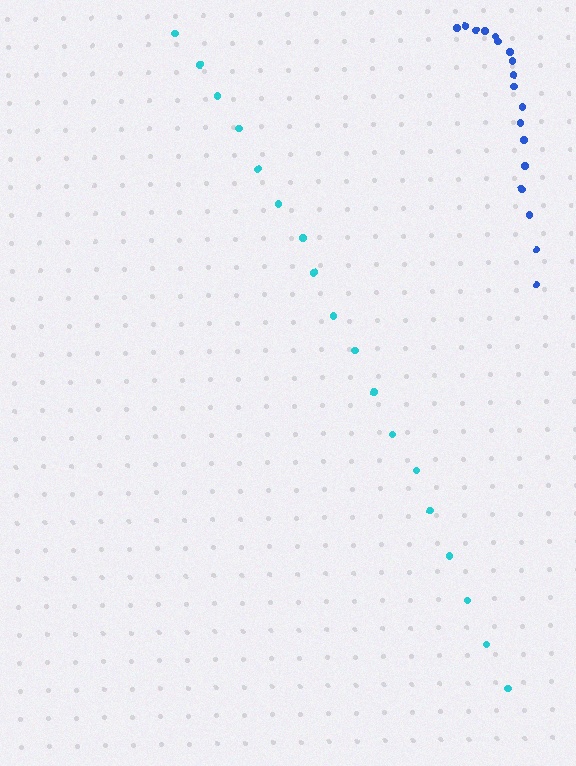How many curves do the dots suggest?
There are 2 distinct paths.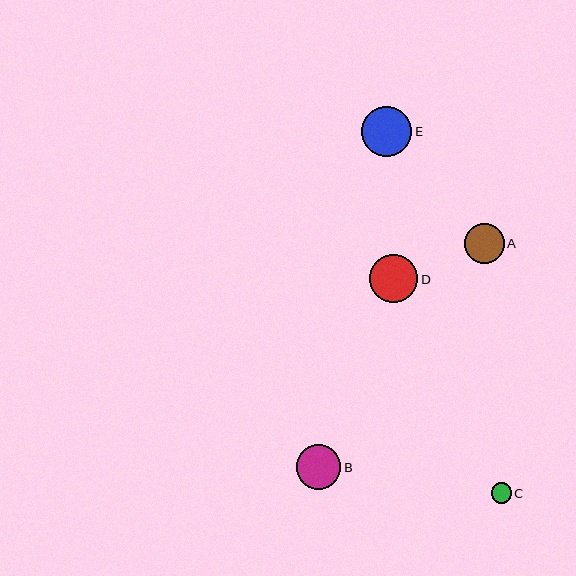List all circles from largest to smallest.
From largest to smallest: E, D, B, A, C.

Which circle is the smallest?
Circle C is the smallest with a size of approximately 20 pixels.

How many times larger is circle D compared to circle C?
Circle D is approximately 2.4 times the size of circle C.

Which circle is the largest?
Circle E is the largest with a size of approximately 50 pixels.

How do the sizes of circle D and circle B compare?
Circle D and circle B are approximately the same size.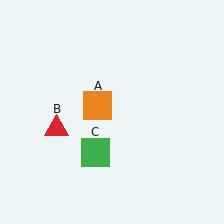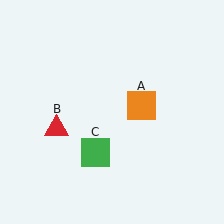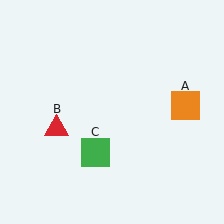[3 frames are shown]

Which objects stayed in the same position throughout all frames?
Red triangle (object B) and green square (object C) remained stationary.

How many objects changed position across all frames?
1 object changed position: orange square (object A).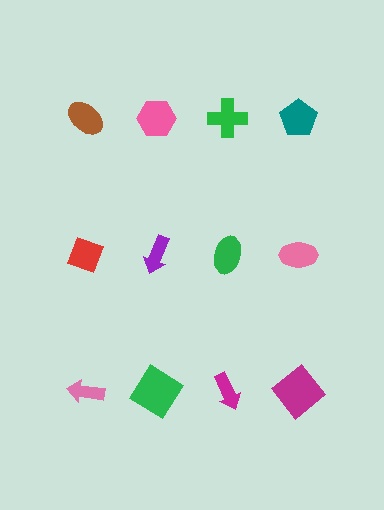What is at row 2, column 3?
A green ellipse.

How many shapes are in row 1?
4 shapes.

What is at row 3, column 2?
A green diamond.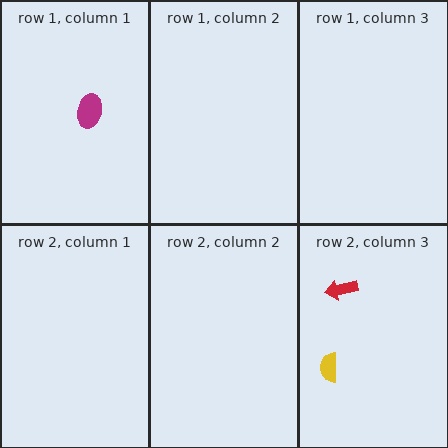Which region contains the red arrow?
The row 2, column 3 region.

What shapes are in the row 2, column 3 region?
The red arrow, the yellow semicircle.